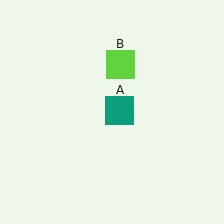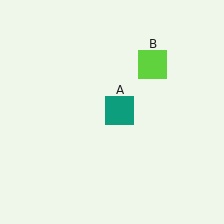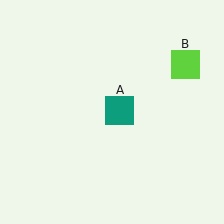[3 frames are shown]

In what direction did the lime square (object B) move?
The lime square (object B) moved right.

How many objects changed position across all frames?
1 object changed position: lime square (object B).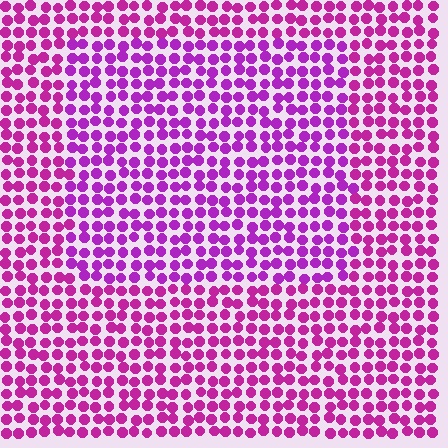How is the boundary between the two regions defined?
The boundary is defined purely by a slight shift in hue (about 20 degrees). Spacing, size, and orientation are identical on both sides.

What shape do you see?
I see a rectangle.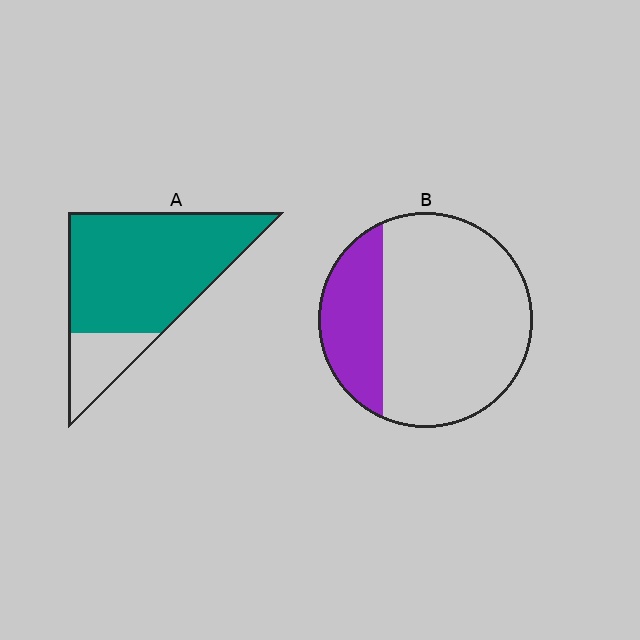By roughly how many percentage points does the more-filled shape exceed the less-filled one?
By roughly 55 percentage points (A over B).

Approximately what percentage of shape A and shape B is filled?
A is approximately 80% and B is approximately 25%.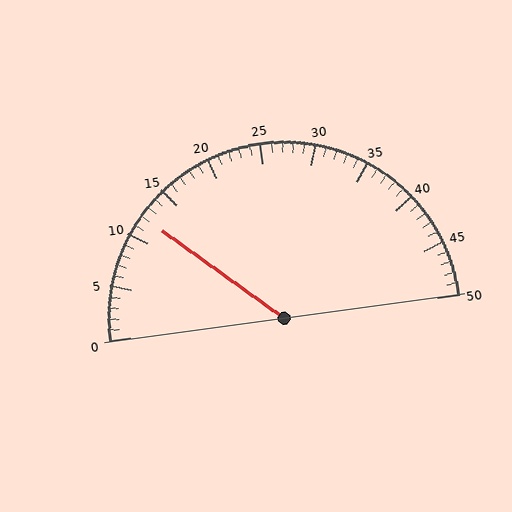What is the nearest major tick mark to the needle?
The nearest major tick mark is 10.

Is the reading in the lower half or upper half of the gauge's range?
The reading is in the lower half of the range (0 to 50).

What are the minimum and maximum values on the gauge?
The gauge ranges from 0 to 50.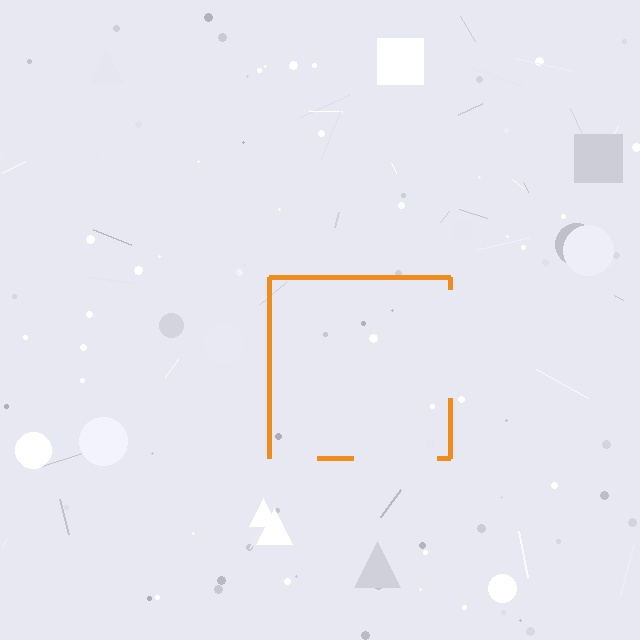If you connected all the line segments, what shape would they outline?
They would outline a square.